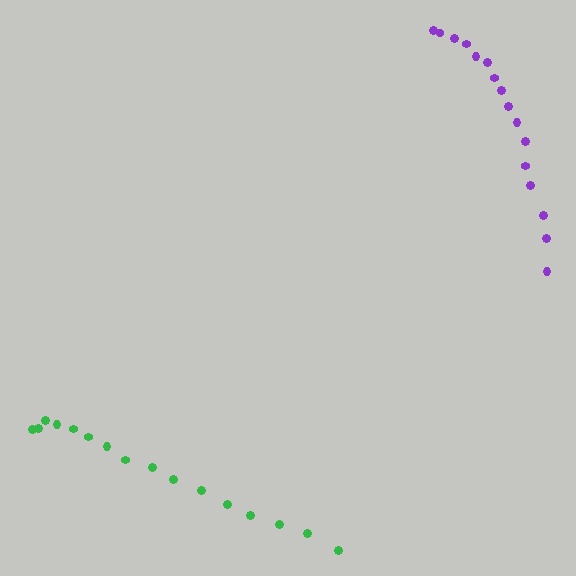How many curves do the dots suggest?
There are 2 distinct paths.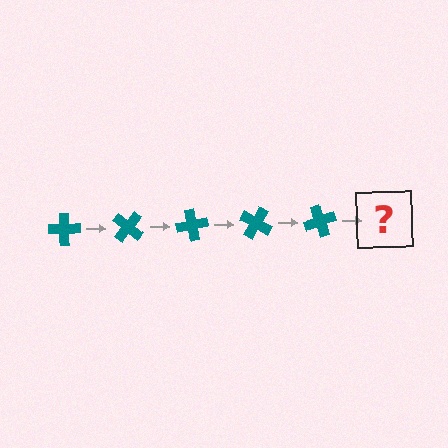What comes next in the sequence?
The next element should be a teal cross rotated 200 degrees.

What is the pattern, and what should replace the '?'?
The pattern is that the cross rotates 40 degrees each step. The '?' should be a teal cross rotated 200 degrees.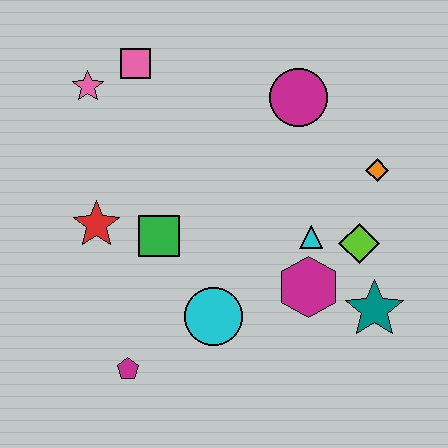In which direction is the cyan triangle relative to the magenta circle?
The cyan triangle is below the magenta circle.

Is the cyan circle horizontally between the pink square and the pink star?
No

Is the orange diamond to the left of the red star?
No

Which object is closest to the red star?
The green square is closest to the red star.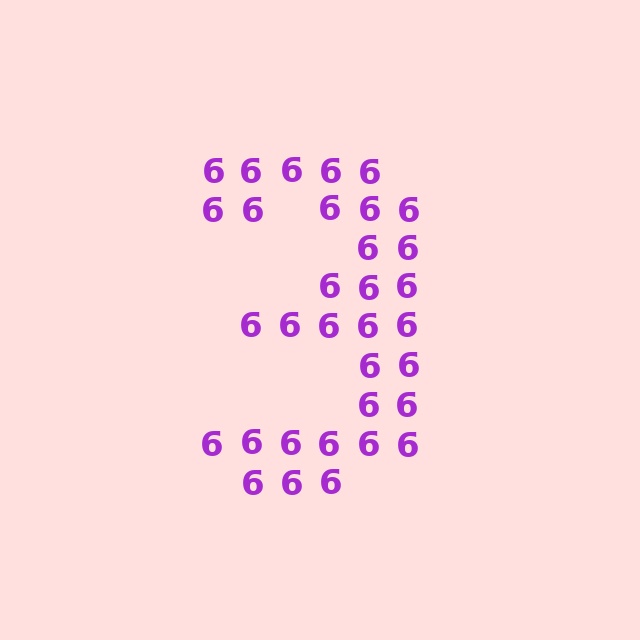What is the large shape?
The large shape is the digit 3.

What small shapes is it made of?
It is made of small digit 6's.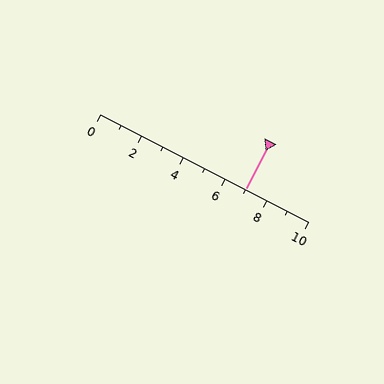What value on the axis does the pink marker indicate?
The marker indicates approximately 7.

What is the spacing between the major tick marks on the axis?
The major ticks are spaced 2 apart.